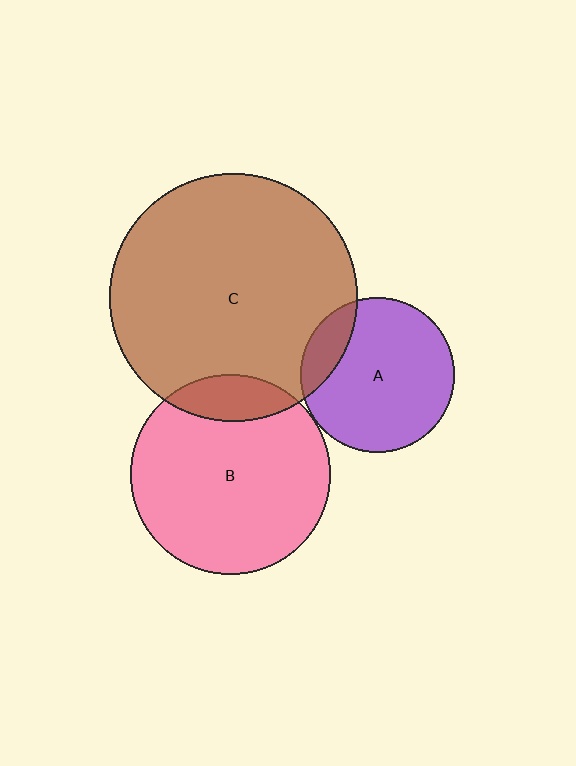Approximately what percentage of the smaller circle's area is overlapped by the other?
Approximately 15%.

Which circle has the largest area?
Circle C (brown).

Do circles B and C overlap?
Yes.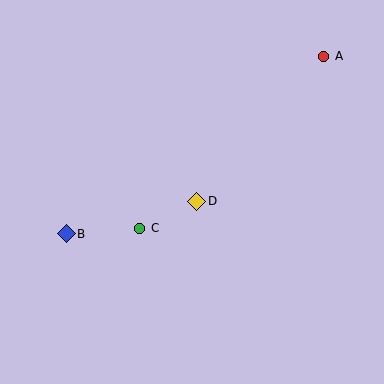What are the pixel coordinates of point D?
Point D is at (197, 201).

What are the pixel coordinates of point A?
Point A is at (324, 56).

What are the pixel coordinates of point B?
Point B is at (66, 234).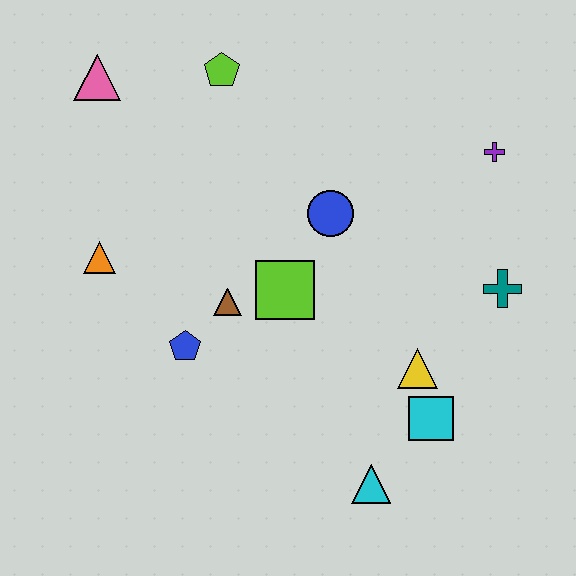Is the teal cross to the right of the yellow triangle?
Yes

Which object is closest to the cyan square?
The yellow triangle is closest to the cyan square.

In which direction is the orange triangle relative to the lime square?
The orange triangle is to the left of the lime square.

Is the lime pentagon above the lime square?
Yes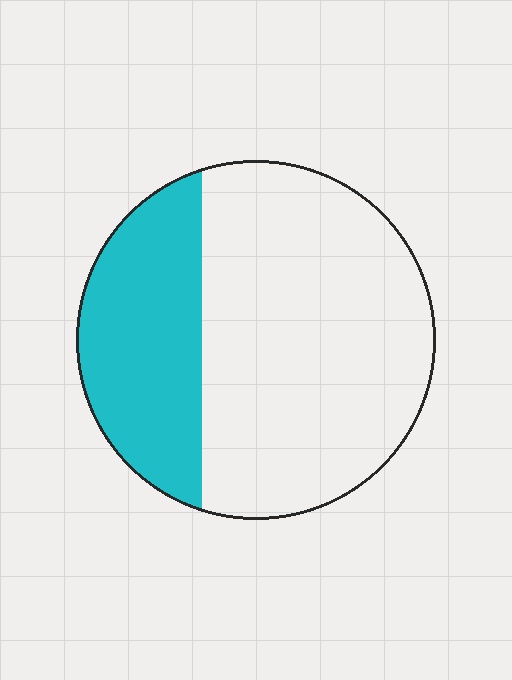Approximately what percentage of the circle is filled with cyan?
Approximately 30%.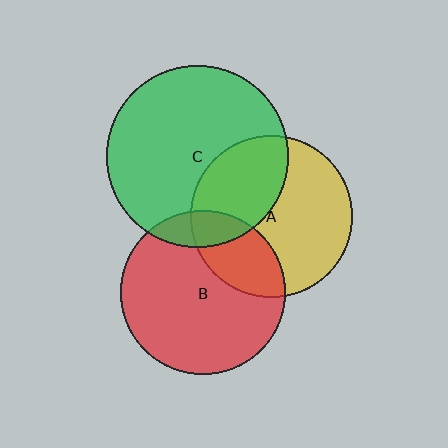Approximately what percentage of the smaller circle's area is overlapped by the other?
Approximately 40%.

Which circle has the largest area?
Circle C (green).